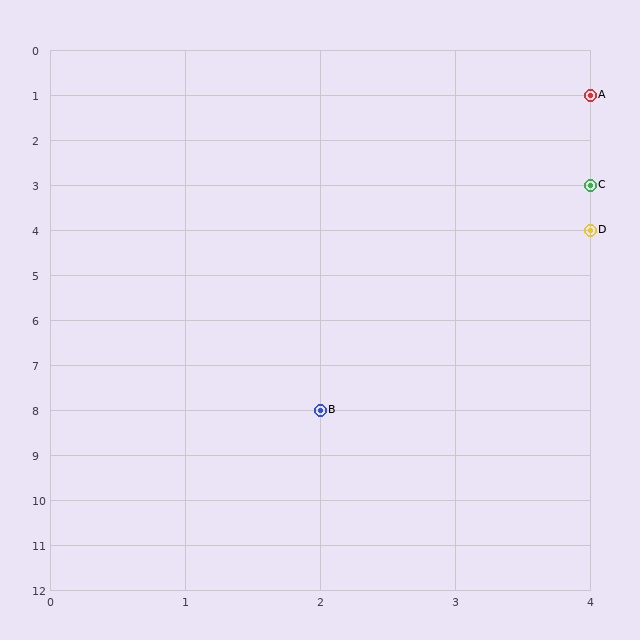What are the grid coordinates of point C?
Point C is at grid coordinates (4, 3).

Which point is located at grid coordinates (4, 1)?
Point A is at (4, 1).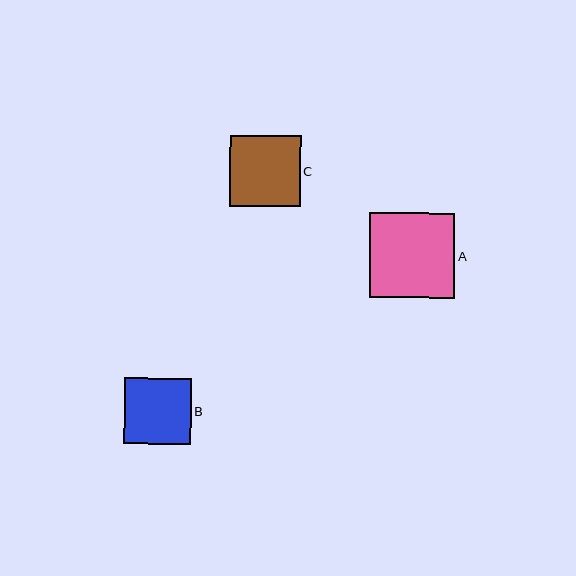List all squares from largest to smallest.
From largest to smallest: A, C, B.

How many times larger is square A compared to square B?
Square A is approximately 1.3 times the size of square B.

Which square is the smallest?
Square B is the smallest with a size of approximately 66 pixels.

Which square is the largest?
Square A is the largest with a size of approximately 85 pixels.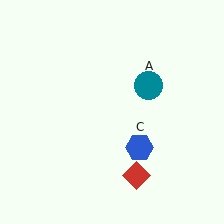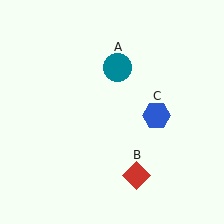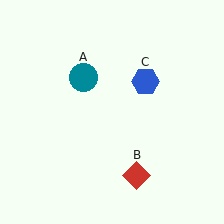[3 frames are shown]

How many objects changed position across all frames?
2 objects changed position: teal circle (object A), blue hexagon (object C).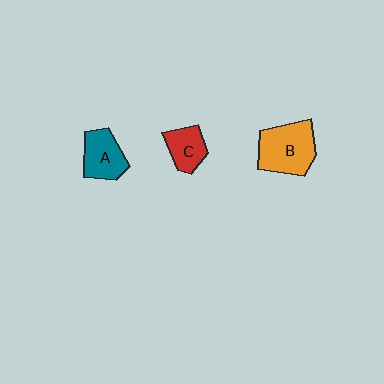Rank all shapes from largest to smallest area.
From largest to smallest: B (orange), A (teal), C (red).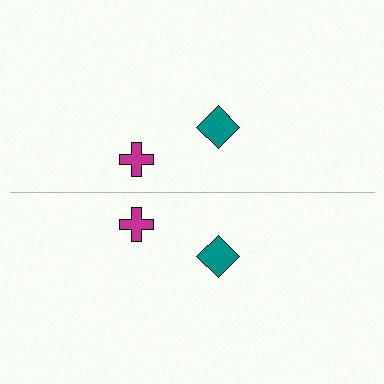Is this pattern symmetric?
Yes, this pattern has bilateral (reflection) symmetry.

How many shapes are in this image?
There are 4 shapes in this image.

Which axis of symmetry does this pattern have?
The pattern has a horizontal axis of symmetry running through the center of the image.